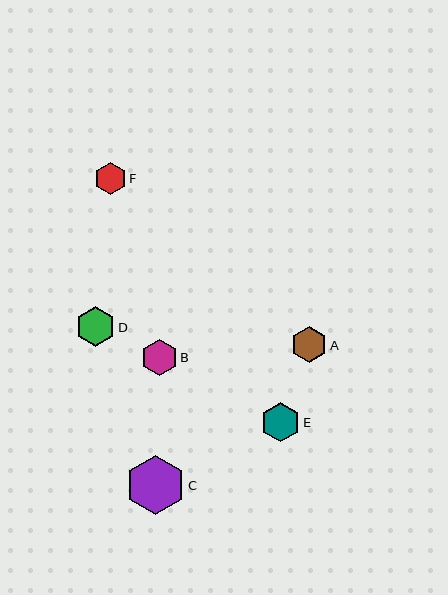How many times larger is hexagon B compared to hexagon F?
Hexagon B is approximately 1.1 times the size of hexagon F.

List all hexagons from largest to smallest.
From largest to smallest: C, E, D, A, B, F.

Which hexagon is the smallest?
Hexagon F is the smallest with a size of approximately 32 pixels.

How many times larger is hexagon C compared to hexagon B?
Hexagon C is approximately 1.6 times the size of hexagon B.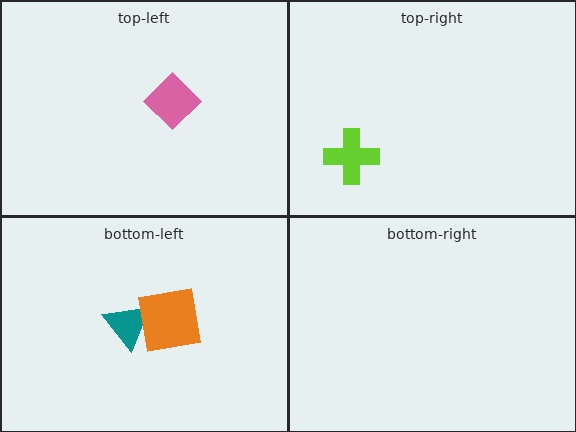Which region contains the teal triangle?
The bottom-left region.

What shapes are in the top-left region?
The pink diamond.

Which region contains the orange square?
The bottom-left region.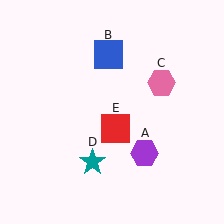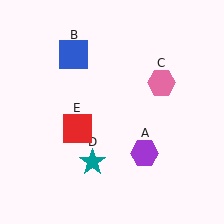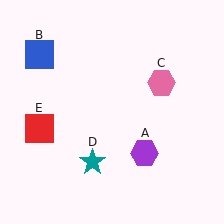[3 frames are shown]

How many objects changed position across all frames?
2 objects changed position: blue square (object B), red square (object E).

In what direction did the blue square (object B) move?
The blue square (object B) moved left.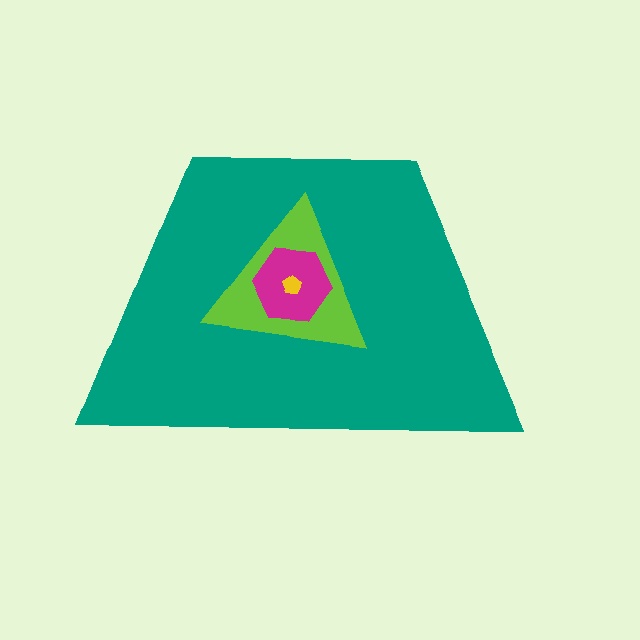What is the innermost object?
The yellow pentagon.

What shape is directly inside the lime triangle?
The magenta hexagon.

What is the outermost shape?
The teal trapezoid.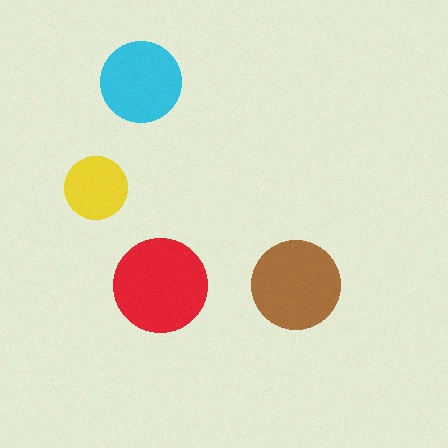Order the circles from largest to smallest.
the red one, the brown one, the cyan one, the yellow one.